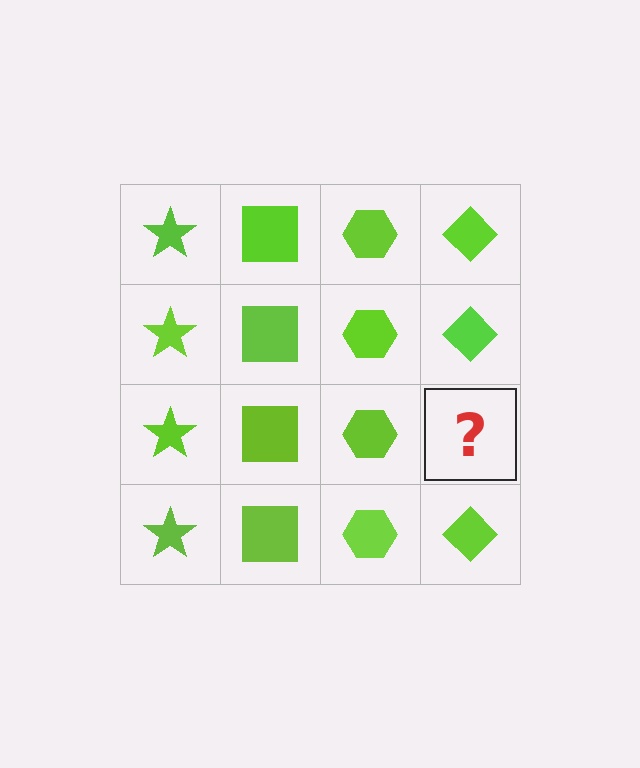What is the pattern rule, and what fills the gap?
The rule is that each column has a consistent shape. The gap should be filled with a lime diamond.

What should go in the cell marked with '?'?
The missing cell should contain a lime diamond.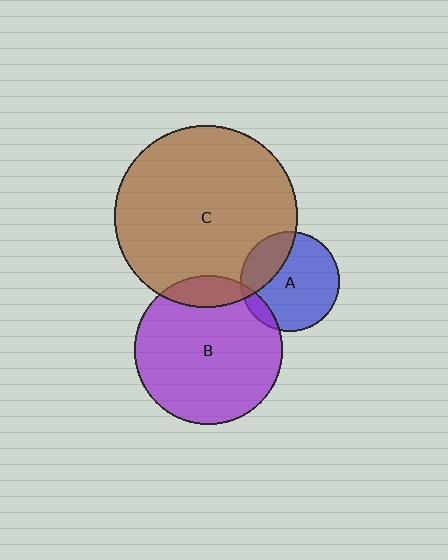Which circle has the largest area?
Circle C (brown).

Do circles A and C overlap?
Yes.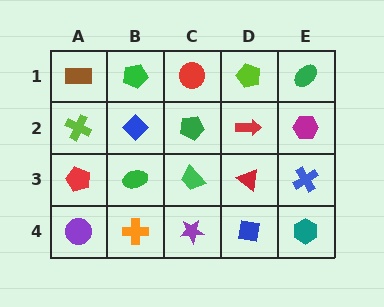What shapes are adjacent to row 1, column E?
A magenta hexagon (row 2, column E), a lime pentagon (row 1, column D).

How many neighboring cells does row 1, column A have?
2.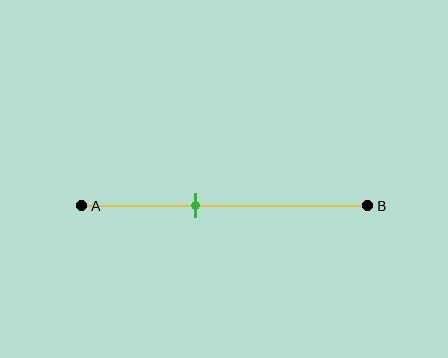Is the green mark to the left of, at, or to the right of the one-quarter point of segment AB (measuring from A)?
The green mark is to the right of the one-quarter point of segment AB.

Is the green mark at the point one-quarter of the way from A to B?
No, the mark is at about 40% from A, not at the 25% one-quarter point.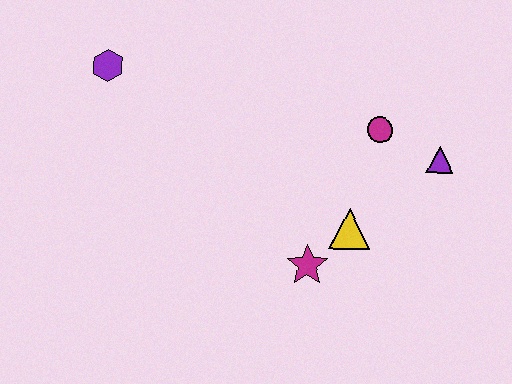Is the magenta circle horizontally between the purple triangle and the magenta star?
Yes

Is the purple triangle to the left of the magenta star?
No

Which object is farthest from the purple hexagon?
The purple triangle is farthest from the purple hexagon.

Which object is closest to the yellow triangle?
The magenta star is closest to the yellow triangle.